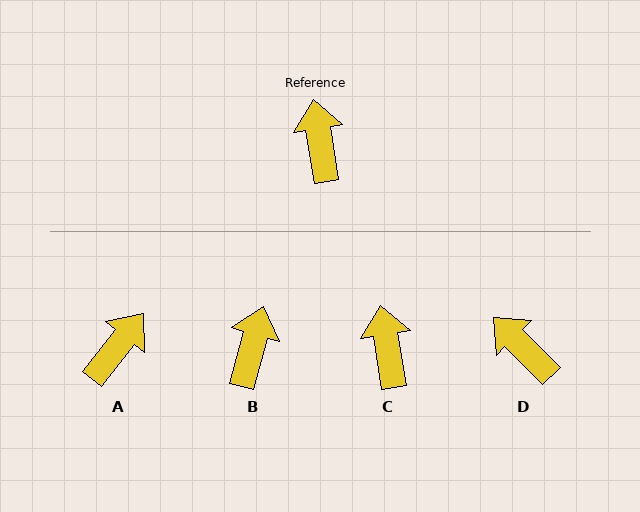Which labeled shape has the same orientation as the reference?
C.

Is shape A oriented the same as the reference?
No, it is off by about 47 degrees.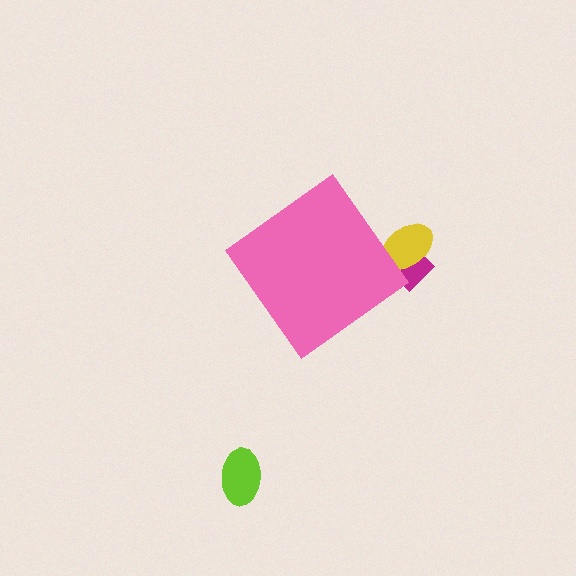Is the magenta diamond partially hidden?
Yes, the magenta diamond is partially hidden behind the pink diamond.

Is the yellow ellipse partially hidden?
Yes, the yellow ellipse is partially hidden behind the pink diamond.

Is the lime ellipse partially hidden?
No, the lime ellipse is fully visible.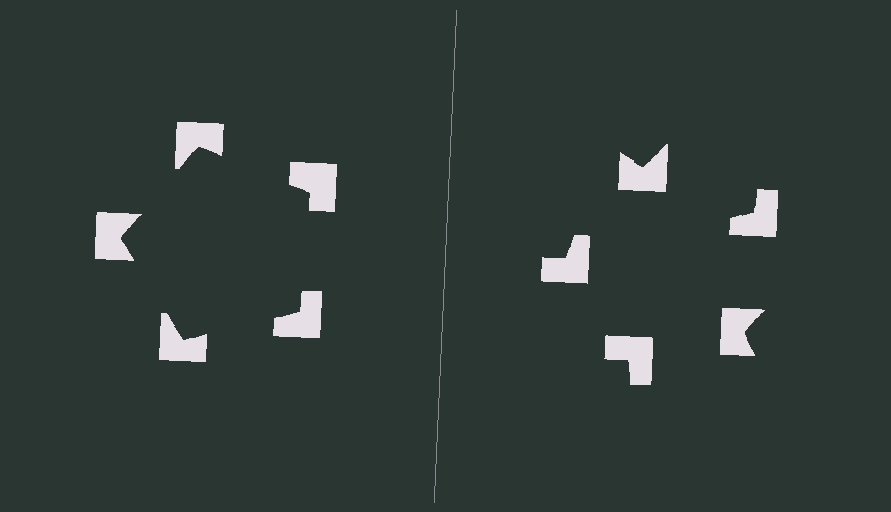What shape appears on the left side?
An illusory pentagon.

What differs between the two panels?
The notched squares are positioned identically on both sides; only the wedge orientations differ. On the left they align to a pentagon; on the right they are misaligned.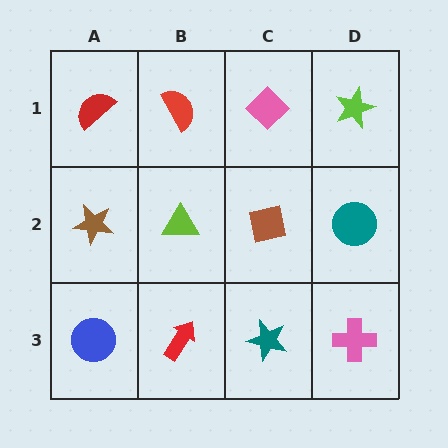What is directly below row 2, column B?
A red arrow.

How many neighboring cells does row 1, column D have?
2.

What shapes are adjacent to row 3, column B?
A lime triangle (row 2, column B), a blue circle (row 3, column A), a teal star (row 3, column C).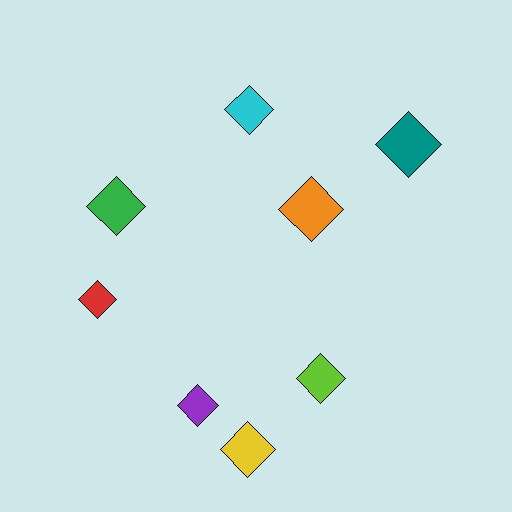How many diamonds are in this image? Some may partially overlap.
There are 8 diamonds.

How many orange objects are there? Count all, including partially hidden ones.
There is 1 orange object.